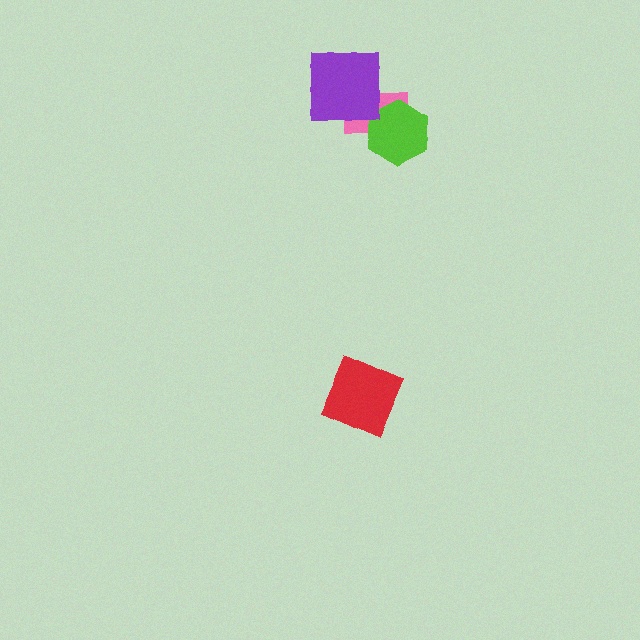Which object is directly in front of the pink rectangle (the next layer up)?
The lime hexagon is directly in front of the pink rectangle.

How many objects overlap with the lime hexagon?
2 objects overlap with the lime hexagon.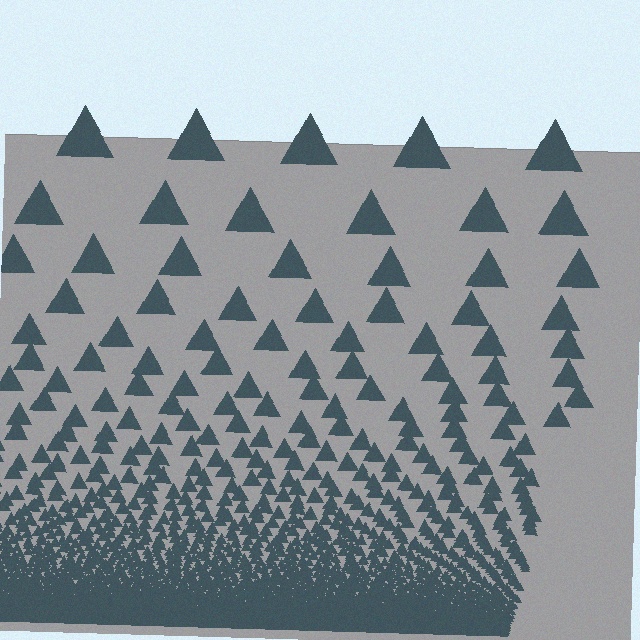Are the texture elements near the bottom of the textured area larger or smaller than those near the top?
Smaller. The gradient is inverted — elements near the bottom are smaller and denser.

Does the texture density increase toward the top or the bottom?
Density increases toward the bottom.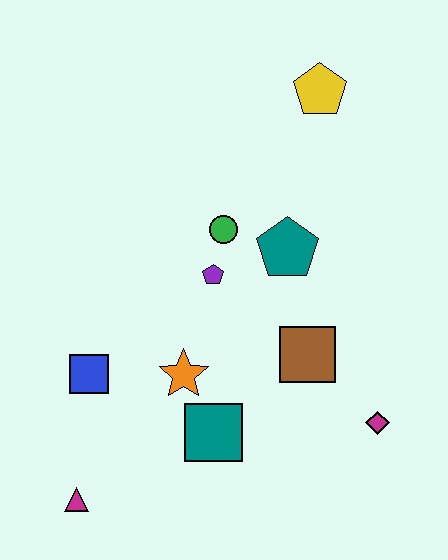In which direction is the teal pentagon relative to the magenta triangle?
The teal pentagon is above the magenta triangle.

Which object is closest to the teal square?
The orange star is closest to the teal square.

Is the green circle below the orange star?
No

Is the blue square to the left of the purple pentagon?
Yes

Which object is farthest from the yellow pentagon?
The magenta triangle is farthest from the yellow pentagon.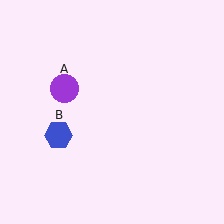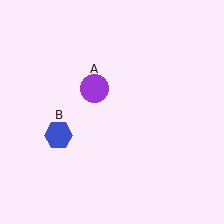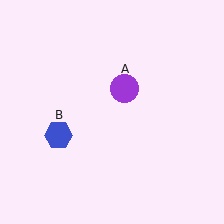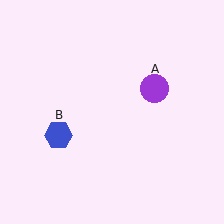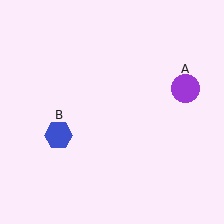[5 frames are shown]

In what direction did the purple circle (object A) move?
The purple circle (object A) moved right.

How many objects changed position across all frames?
1 object changed position: purple circle (object A).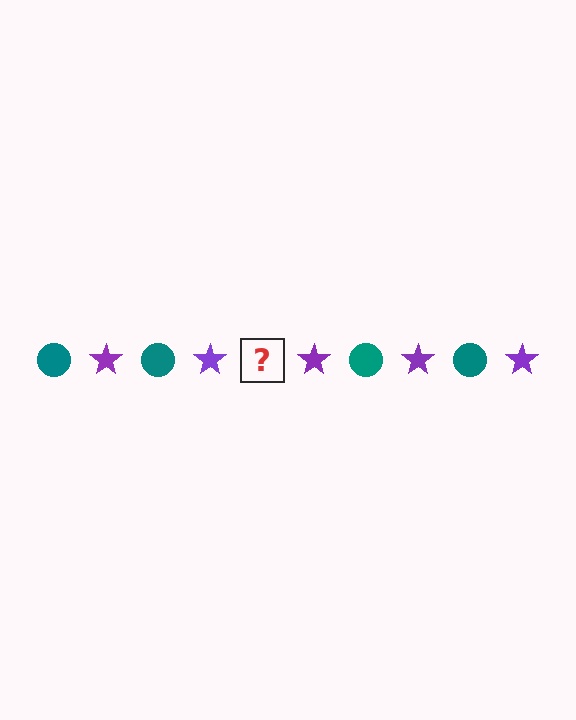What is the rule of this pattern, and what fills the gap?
The rule is that the pattern alternates between teal circle and purple star. The gap should be filled with a teal circle.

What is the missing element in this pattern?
The missing element is a teal circle.